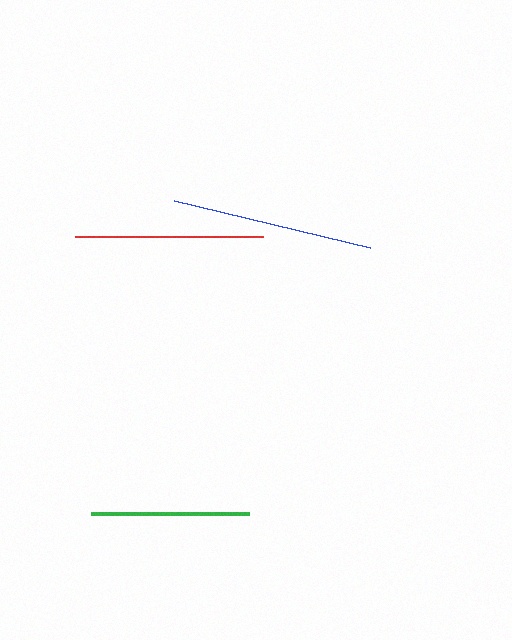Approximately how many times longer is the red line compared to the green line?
The red line is approximately 1.2 times the length of the green line.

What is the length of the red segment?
The red segment is approximately 188 pixels long.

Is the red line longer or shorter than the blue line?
The blue line is longer than the red line.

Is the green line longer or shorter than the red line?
The red line is longer than the green line.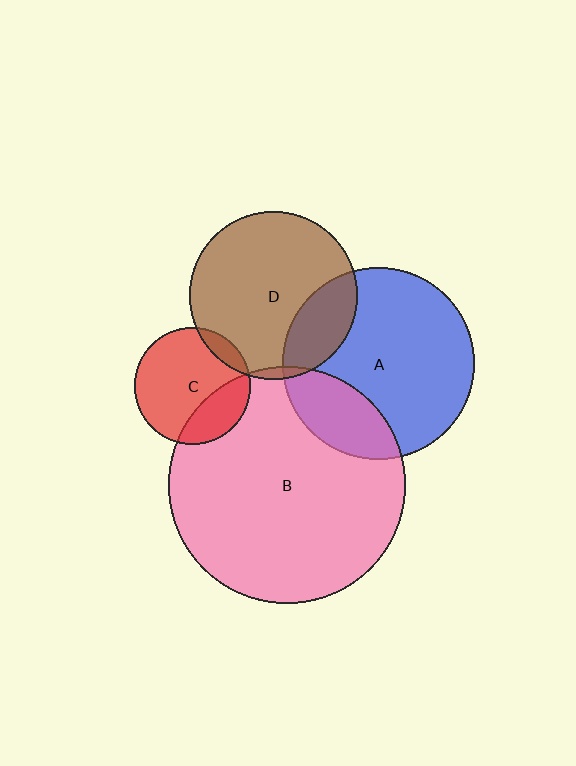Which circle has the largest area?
Circle B (pink).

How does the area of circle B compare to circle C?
Approximately 4.1 times.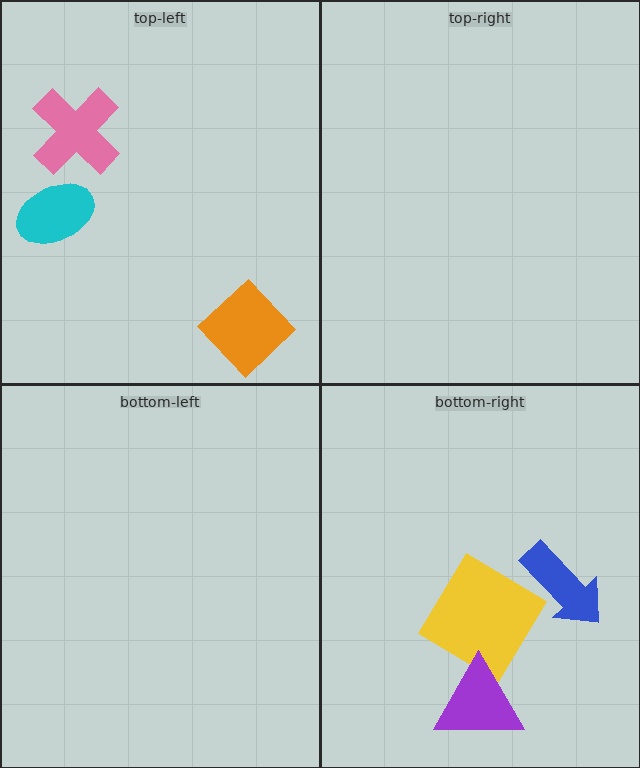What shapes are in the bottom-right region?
The yellow diamond, the purple triangle, the blue arrow.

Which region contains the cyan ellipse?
The top-left region.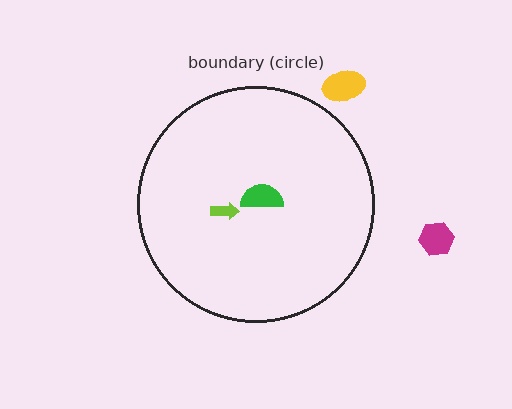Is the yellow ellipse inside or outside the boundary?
Outside.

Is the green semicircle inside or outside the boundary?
Inside.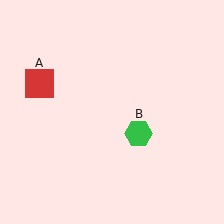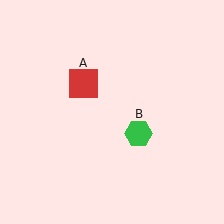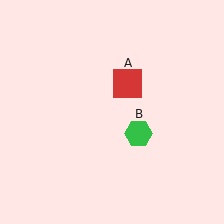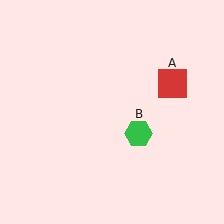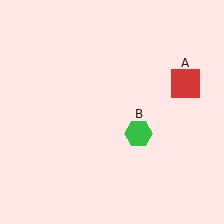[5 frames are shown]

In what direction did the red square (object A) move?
The red square (object A) moved right.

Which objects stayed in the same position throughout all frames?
Green hexagon (object B) remained stationary.